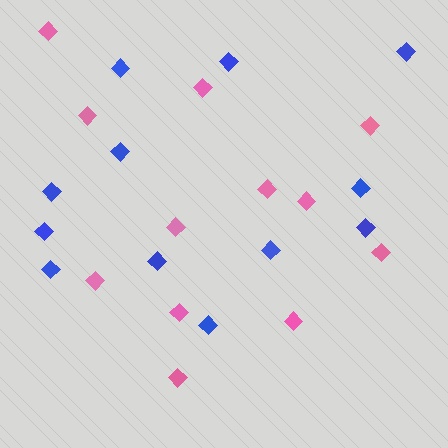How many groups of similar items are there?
There are 2 groups: one group of blue diamonds (12) and one group of pink diamonds (12).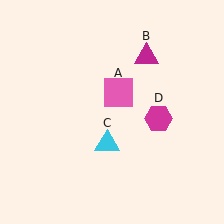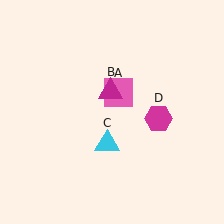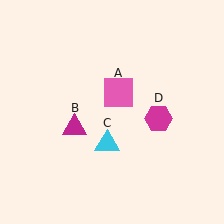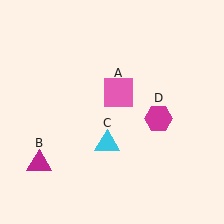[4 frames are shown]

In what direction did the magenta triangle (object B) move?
The magenta triangle (object B) moved down and to the left.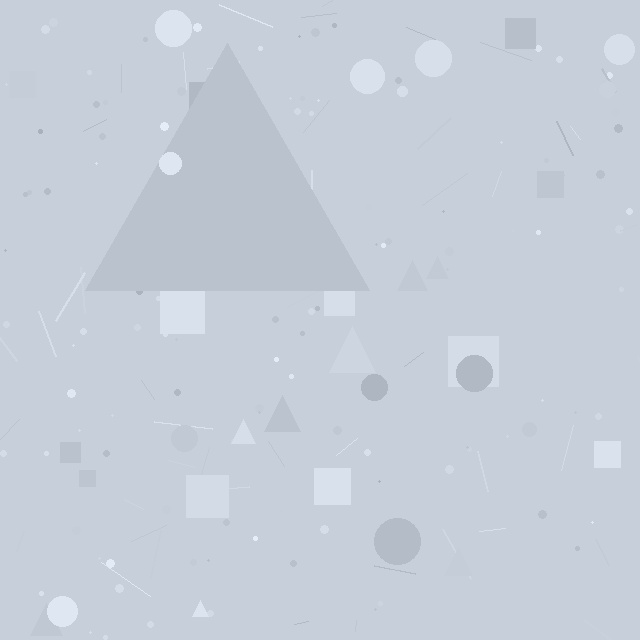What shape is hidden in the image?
A triangle is hidden in the image.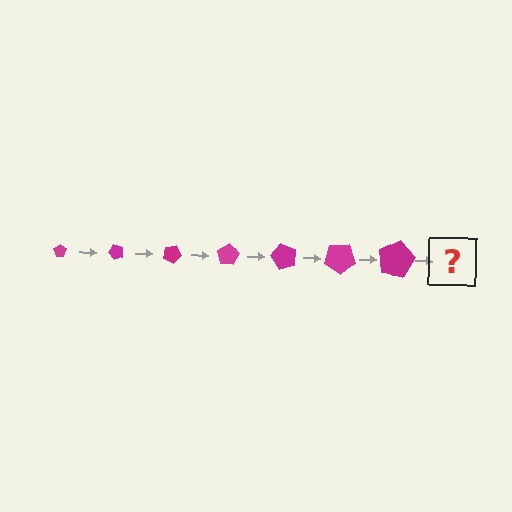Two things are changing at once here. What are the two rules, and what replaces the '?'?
The two rules are that the pentagon grows larger each step and it rotates 50 degrees each step. The '?' should be a pentagon, larger than the previous one and rotated 350 degrees from the start.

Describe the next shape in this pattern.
It should be a pentagon, larger than the previous one and rotated 350 degrees from the start.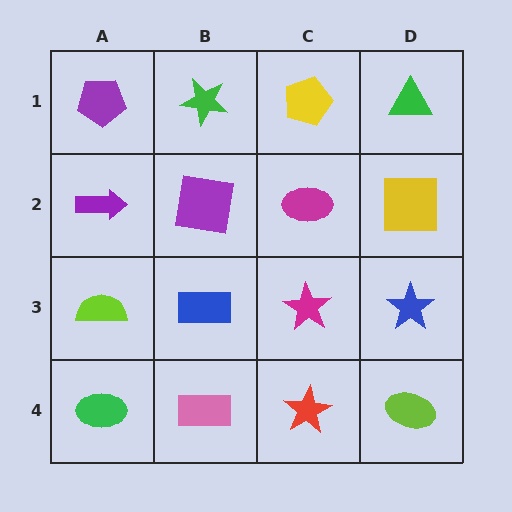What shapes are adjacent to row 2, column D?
A green triangle (row 1, column D), a blue star (row 3, column D), a magenta ellipse (row 2, column C).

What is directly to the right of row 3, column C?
A blue star.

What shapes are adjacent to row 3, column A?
A purple arrow (row 2, column A), a green ellipse (row 4, column A), a blue rectangle (row 3, column B).